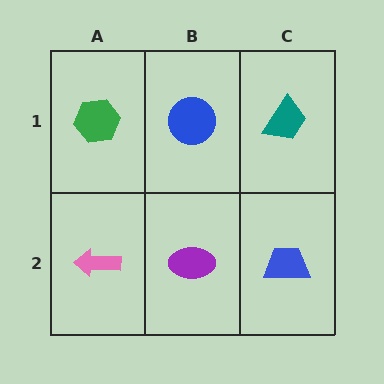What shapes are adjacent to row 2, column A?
A green hexagon (row 1, column A), a purple ellipse (row 2, column B).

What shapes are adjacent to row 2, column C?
A teal trapezoid (row 1, column C), a purple ellipse (row 2, column B).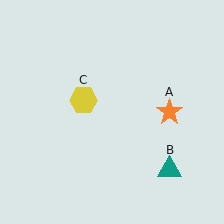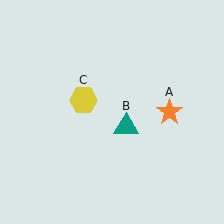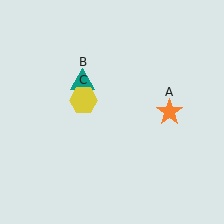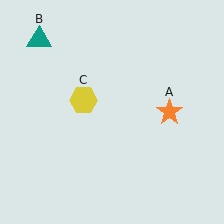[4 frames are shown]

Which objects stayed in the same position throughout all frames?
Orange star (object A) and yellow hexagon (object C) remained stationary.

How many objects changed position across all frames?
1 object changed position: teal triangle (object B).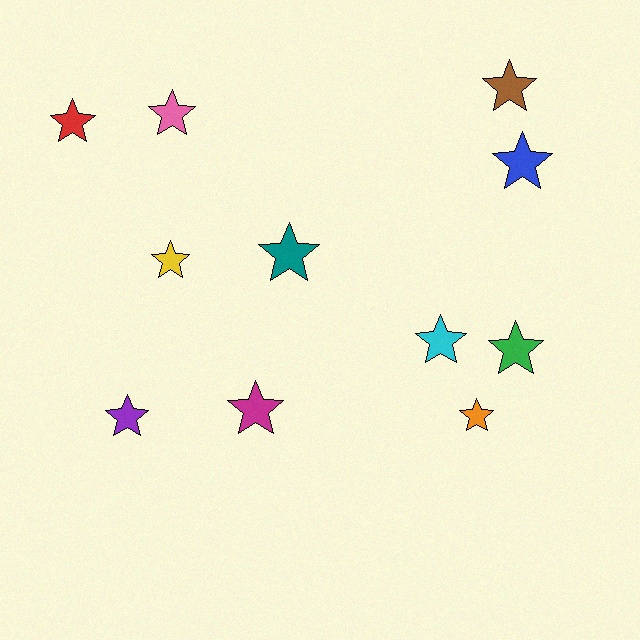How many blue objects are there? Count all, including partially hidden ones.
There is 1 blue object.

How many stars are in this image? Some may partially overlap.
There are 11 stars.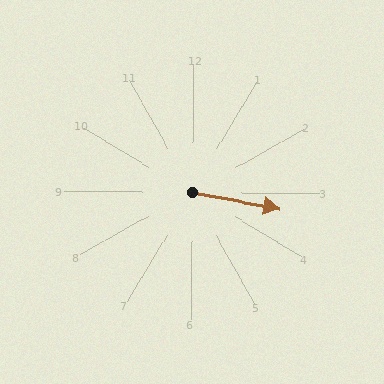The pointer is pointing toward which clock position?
Roughly 3 o'clock.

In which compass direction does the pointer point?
East.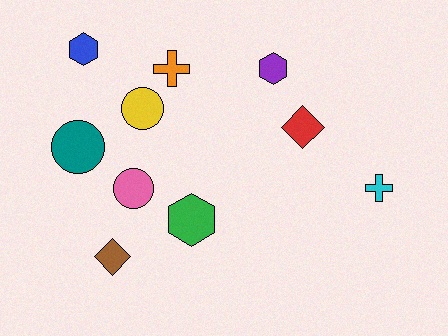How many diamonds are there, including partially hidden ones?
There are 2 diamonds.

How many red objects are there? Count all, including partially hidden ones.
There is 1 red object.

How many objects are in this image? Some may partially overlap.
There are 10 objects.